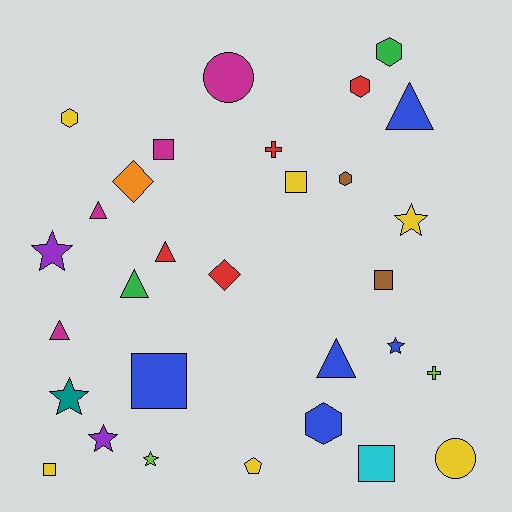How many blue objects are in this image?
There are 5 blue objects.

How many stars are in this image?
There are 6 stars.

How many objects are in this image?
There are 30 objects.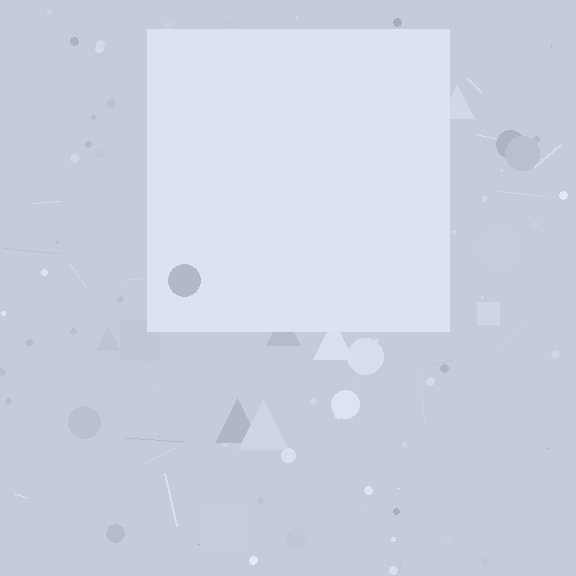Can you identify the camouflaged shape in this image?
The camouflaged shape is a square.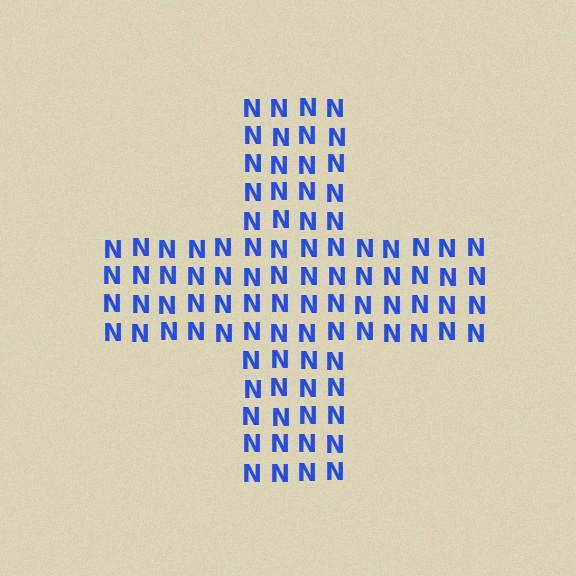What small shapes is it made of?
It is made of small letter N's.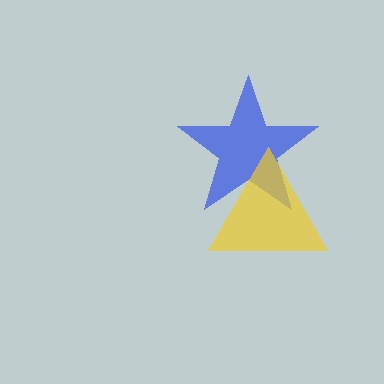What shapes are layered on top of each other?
The layered shapes are: a blue star, a yellow triangle.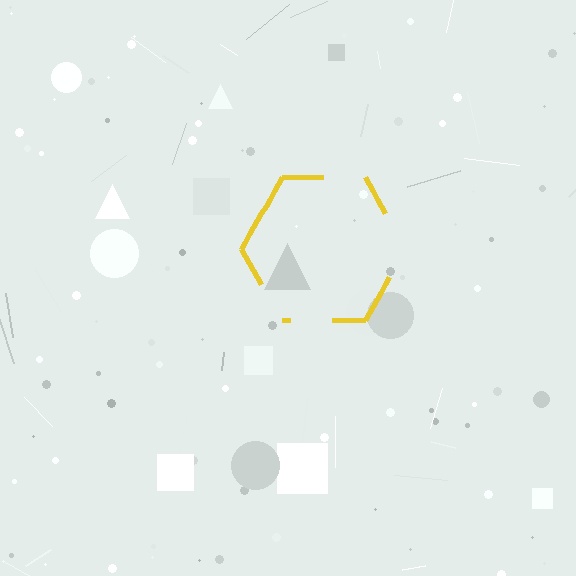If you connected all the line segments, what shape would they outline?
They would outline a hexagon.